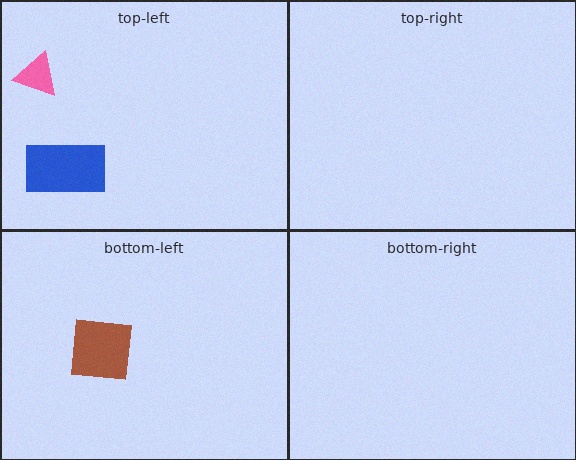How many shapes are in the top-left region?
2.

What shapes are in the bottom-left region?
The brown square.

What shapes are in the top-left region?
The pink triangle, the blue rectangle.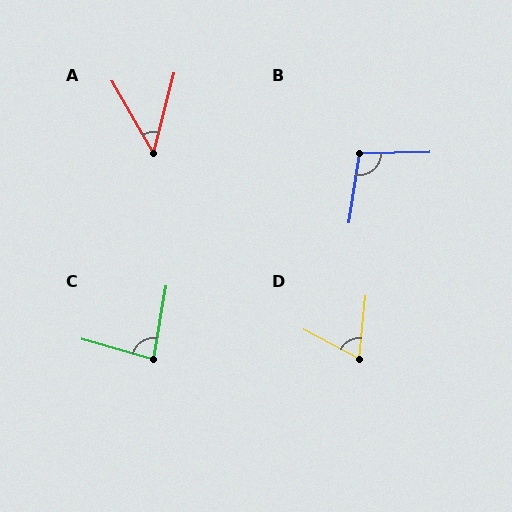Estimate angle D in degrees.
Approximately 68 degrees.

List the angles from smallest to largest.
A (44°), D (68°), C (84°), B (100°).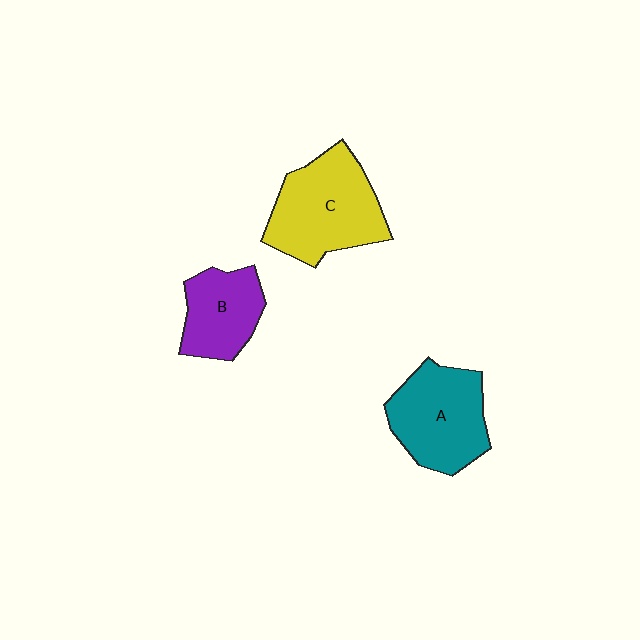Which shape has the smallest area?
Shape B (purple).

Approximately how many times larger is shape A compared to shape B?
Approximately 1.4 times.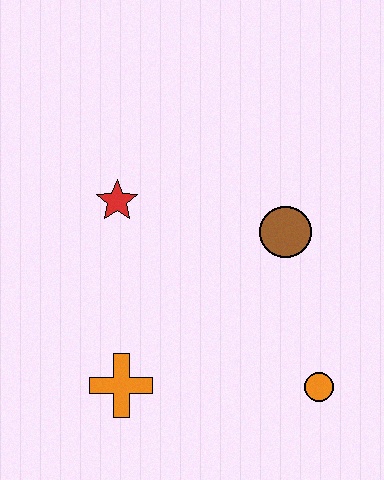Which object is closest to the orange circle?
The brown circle is closest to the orange circle.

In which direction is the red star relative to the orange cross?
The red star is above the orange cross.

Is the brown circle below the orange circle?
No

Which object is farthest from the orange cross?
The brown circle is farthest from the orange cross.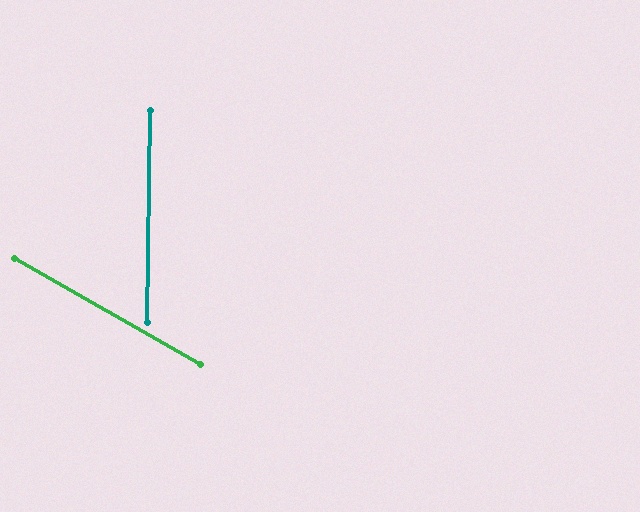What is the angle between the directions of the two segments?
Approximately 61 degrees.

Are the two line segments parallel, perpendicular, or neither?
Neither parallel nor perpendicular — they differ by about 61°.